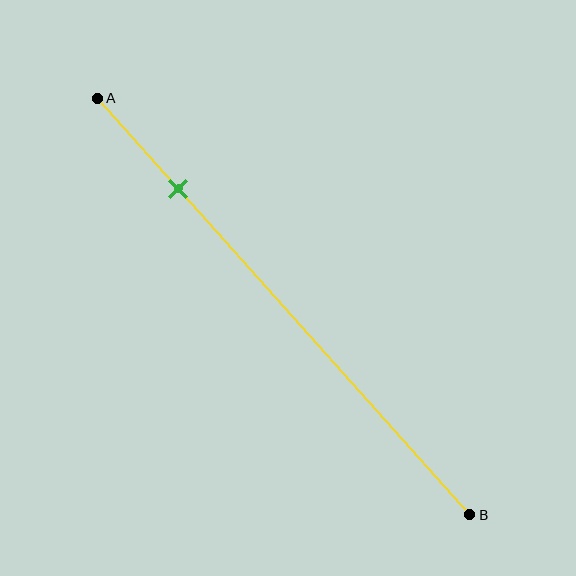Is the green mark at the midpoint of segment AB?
No, the mark is at about 20% from A, not at the 50% midpoint.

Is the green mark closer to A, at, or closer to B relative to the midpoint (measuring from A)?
The green mark is closer to point A than the midpoint of segment AB.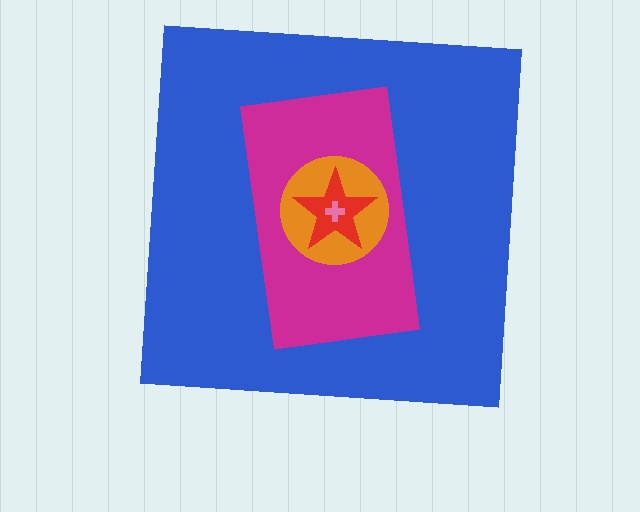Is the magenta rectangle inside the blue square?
Yes.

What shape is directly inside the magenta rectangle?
The orange circle.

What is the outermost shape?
The blue square.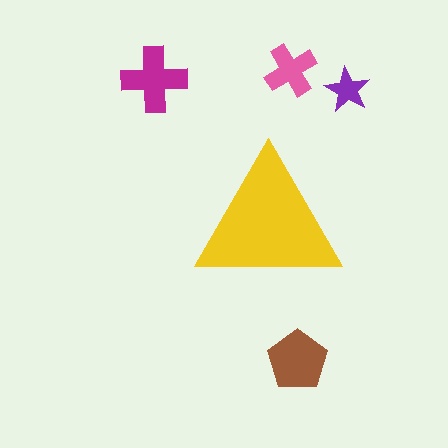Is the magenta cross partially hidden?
No, the magenta cross is fully visible.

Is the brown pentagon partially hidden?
No, the brown pentagon is fully visible.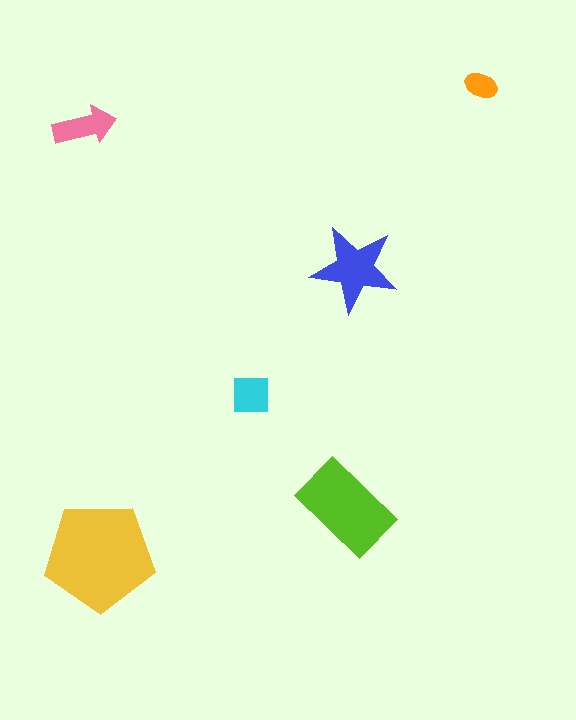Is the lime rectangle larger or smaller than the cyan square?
Larger.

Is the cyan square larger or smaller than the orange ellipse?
Larger.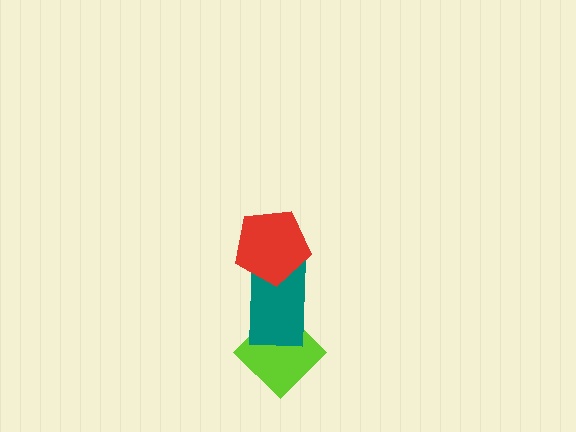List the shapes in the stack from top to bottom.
From top to bottom: the red pentagon, the teal rectangle, the lime diamond.